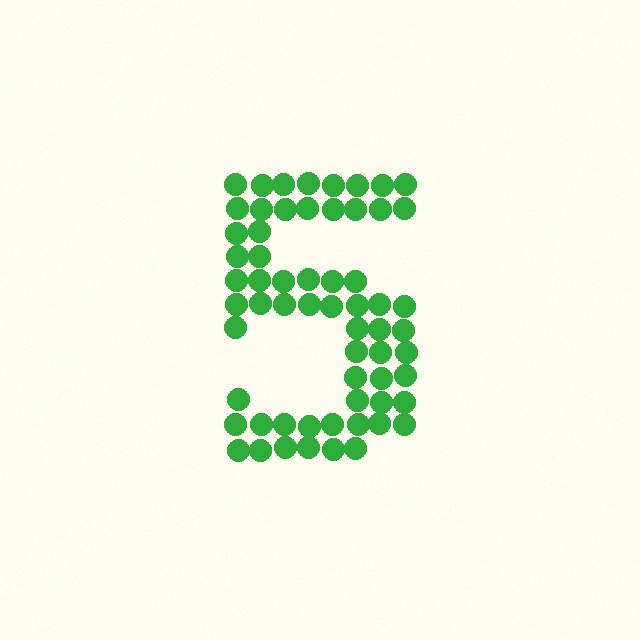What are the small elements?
The small elements are circles.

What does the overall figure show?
The overall figure shows the digit 5.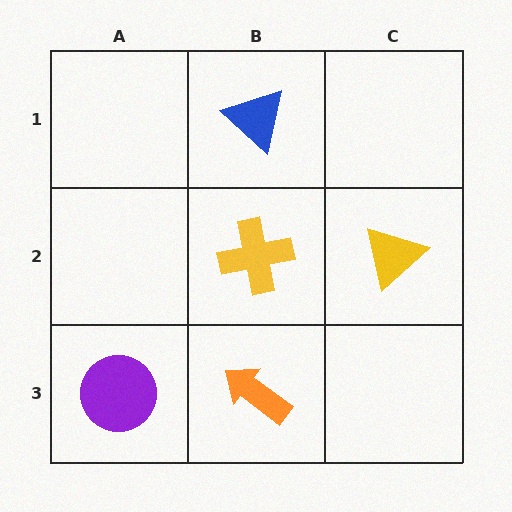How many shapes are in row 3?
2 shapes.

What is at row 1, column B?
A blue triangle.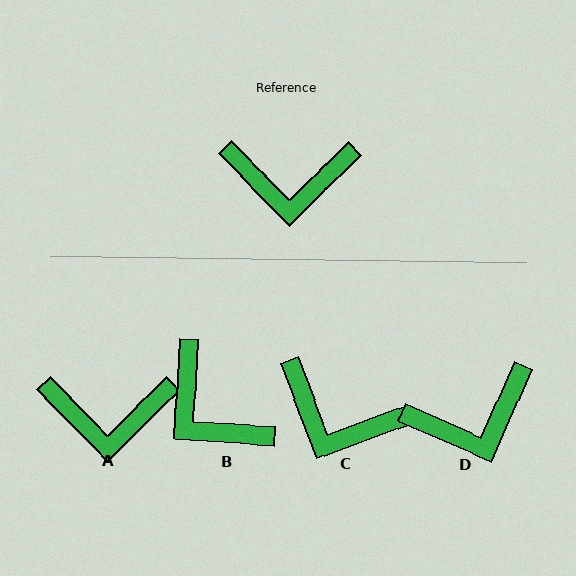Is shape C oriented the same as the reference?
No, it is off by about 24 degrees.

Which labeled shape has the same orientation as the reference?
A.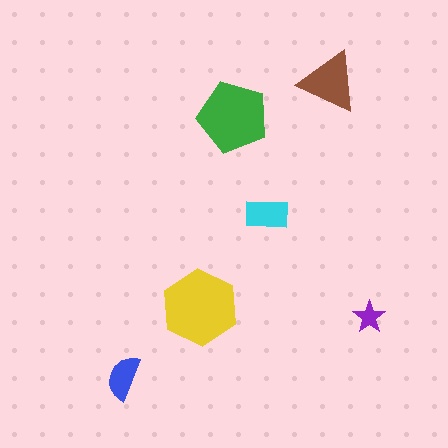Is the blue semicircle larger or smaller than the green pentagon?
Smaller.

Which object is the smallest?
The purple star.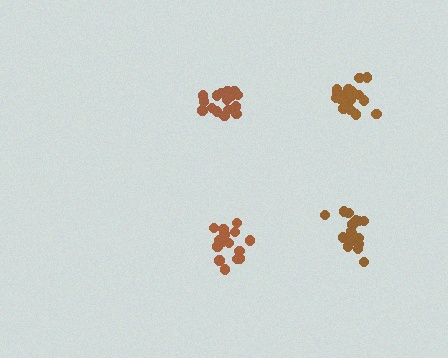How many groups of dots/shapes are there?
There are 4 groups.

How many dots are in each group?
Group 1: 16 dots, Group 2: 18 dots, Group 3: 18 dots, Group 4: 15 dots (67 total).